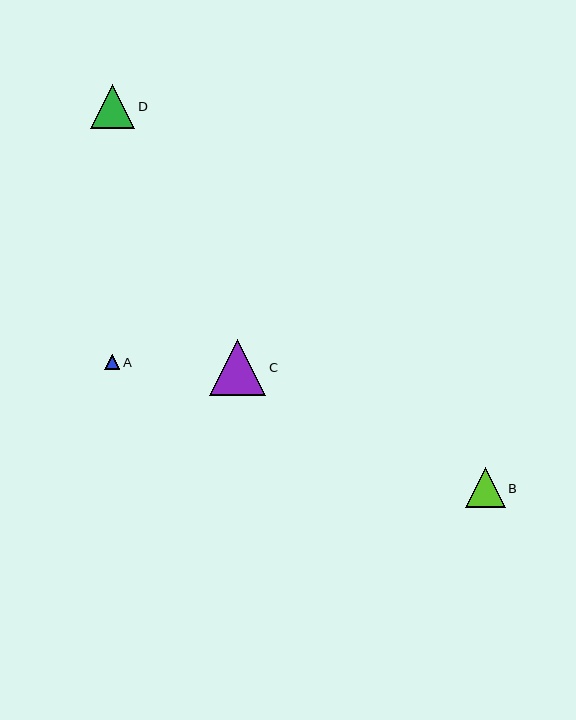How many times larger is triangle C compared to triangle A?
Triangle C is approximately 3.6 times the size of triangle A.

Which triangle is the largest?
Triangle C is the largest with a size of approximately 56 pixels.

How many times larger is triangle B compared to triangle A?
Triangle B is approximately 2.6 times the size of triangle A.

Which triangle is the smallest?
Triangle A is the smallest with a size of approximately 15 pixels.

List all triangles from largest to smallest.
From largest to smallest: C, D, B, A.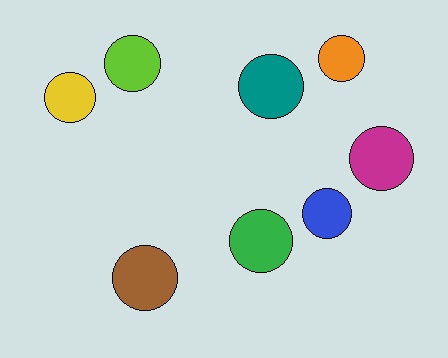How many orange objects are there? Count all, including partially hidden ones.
There is 1 orange object.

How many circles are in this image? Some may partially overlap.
There are 8 circles.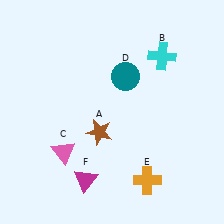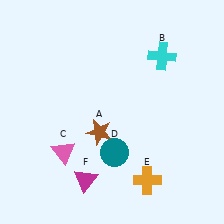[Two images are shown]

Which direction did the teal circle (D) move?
The teal circle (D) moved down.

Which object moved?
The teal circle (D) moved down.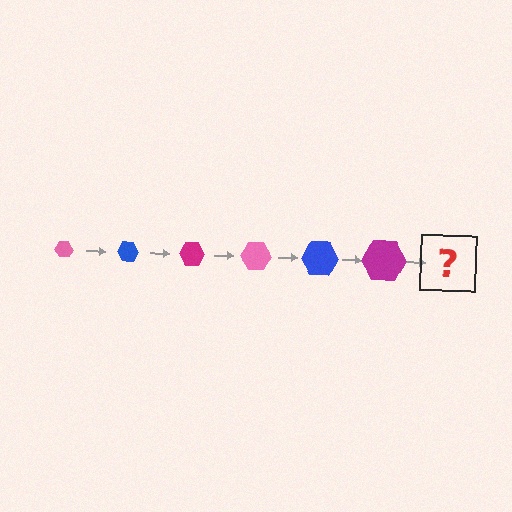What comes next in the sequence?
The next element should be a pink hexagon, larger than the previous one.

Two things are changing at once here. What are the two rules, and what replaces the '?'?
The two rules are that the hexagon grows larger each step and the color cycles through pink, blue, and magenta. The '?' should be a pink hexagon, larger than the previous one.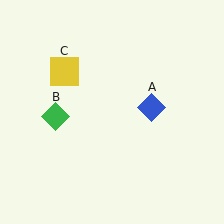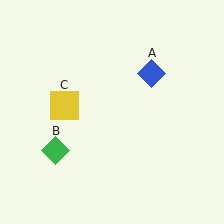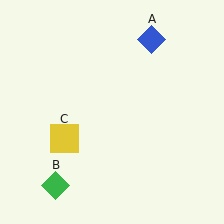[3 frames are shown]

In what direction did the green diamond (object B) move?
The green diamond (object B) moved down.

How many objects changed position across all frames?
3 objects changed position: blue diamond (object A), green diamond (object B), yellow square (object C).